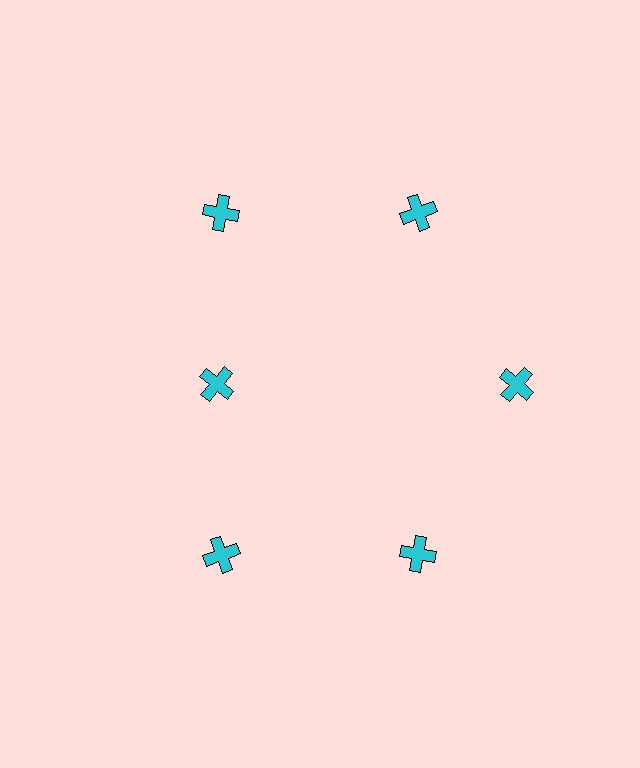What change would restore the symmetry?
The symmetry would be restored by moving it outward, back onto the ring so that all 6 crosses sit at equal angles and equal distance from the center.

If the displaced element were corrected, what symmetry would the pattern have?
It would have 6-fold rotational symmetry — the pattern would map onto itself every 60 degrees.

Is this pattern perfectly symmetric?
No. The 6 cyan crosses are arranged in a ring, but one element near the 9 o'clock position is pulled inward toward the center, breaking the 6-fold rotational symmetry.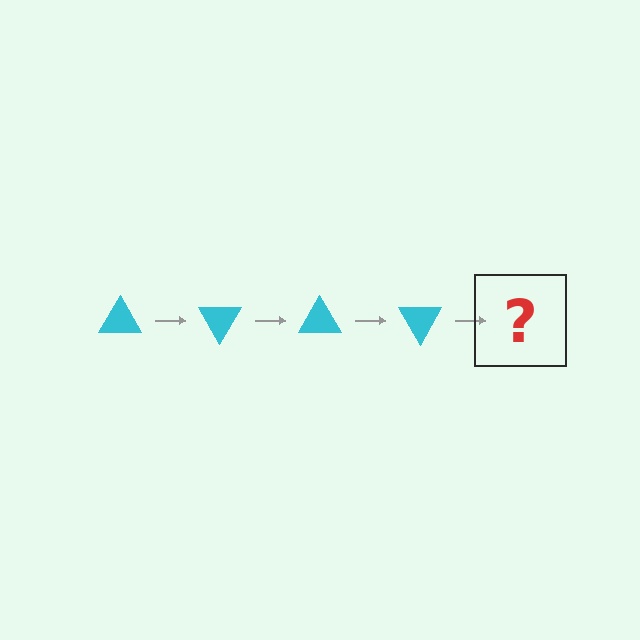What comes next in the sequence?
The next element should be a cyan triangle rotated 240 degrees.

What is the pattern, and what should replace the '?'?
The pattern is that the triangle rotates 60 degrees each step. The '?' should be a cyan triangle rotated 240 degrees.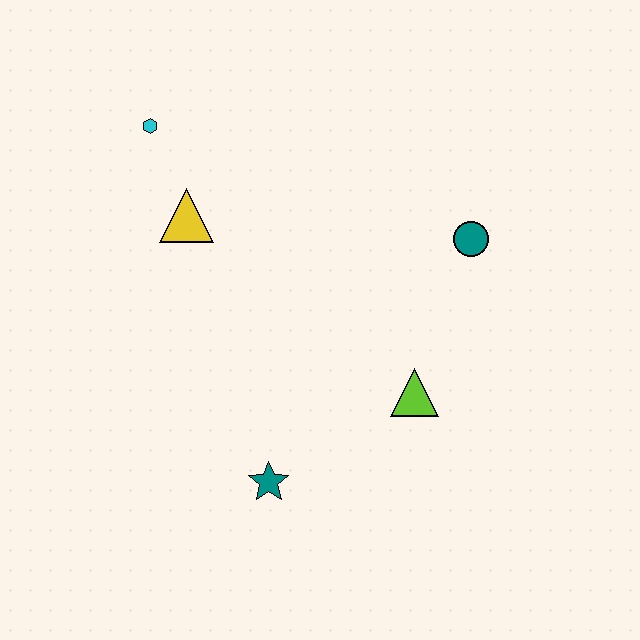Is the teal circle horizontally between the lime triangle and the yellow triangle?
No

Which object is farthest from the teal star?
The cyan hexagon is farthest from the teal star.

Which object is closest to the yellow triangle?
The cyan hexagon is closest to the yellow triangle.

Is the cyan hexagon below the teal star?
No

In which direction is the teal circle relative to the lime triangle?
The teal circle is above the lime triangle.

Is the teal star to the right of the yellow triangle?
Yes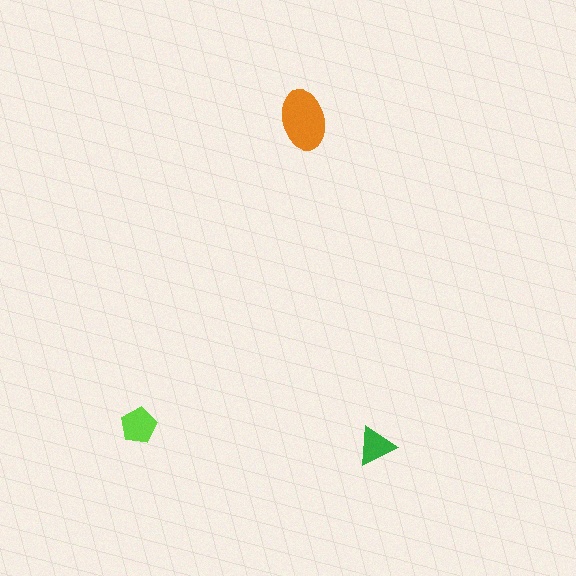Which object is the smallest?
The green triangle.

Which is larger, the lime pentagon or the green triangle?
The lime pentagon.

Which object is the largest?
The orange ellipse.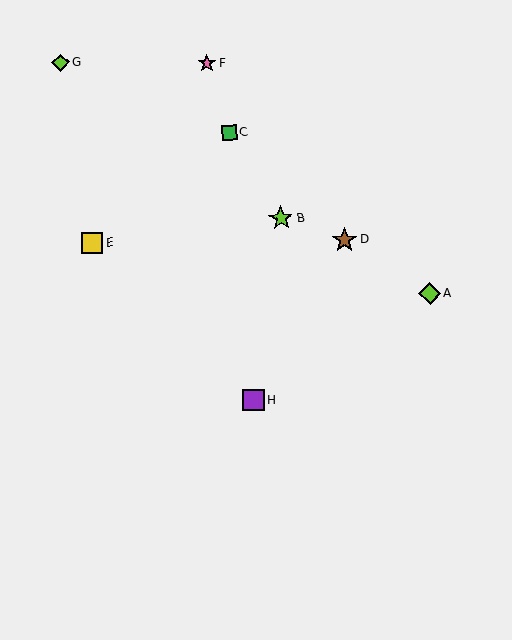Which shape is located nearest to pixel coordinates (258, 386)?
The purple square (labeled H) at (254, 400) is nearest to that location.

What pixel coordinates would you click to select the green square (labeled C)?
Click at (229, 133) to select the green square C.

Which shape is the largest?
The brown star (labeled D) is the largest.